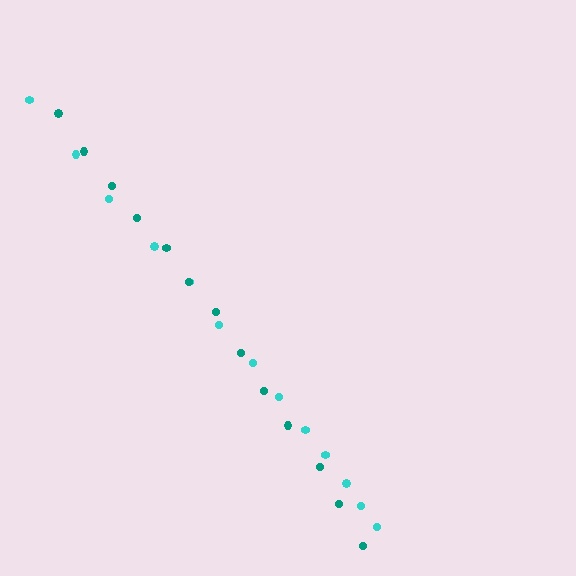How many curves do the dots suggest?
There are 2 distinct paths.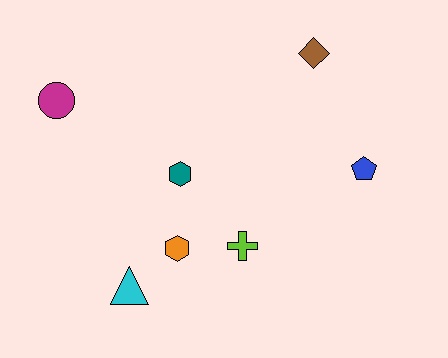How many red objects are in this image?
There are no red objects.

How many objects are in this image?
There are 7 objects.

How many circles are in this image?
There is 1 circle.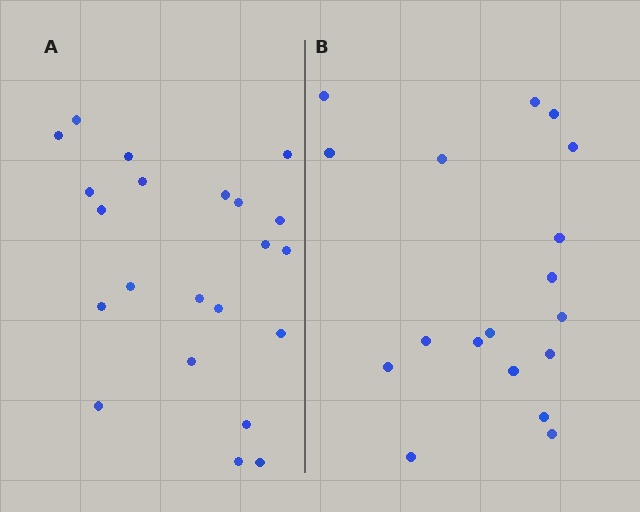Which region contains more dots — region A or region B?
Region A (the left region) has more dots.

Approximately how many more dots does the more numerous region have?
Region A has about 4 more dots than region B.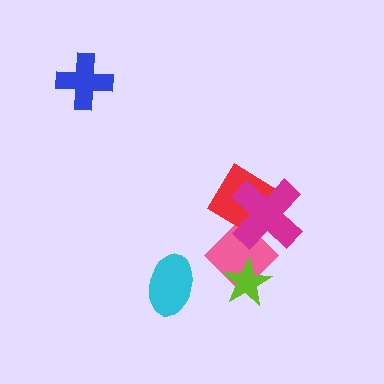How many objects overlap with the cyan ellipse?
0 objects overlap with the cyan ellipse.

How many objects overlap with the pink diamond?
3 objects overlap with the pink diamond.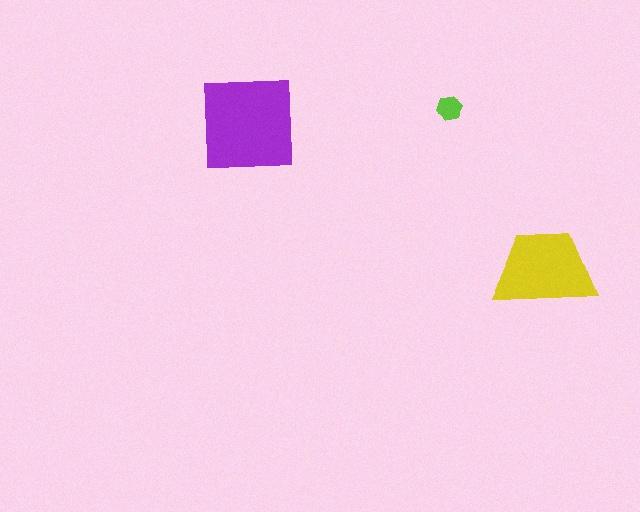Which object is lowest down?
The yellow trapezoid is bottommost.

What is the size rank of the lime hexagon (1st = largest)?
3rd.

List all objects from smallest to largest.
The lime hexagon, the yellow trapezoid, the purple square.